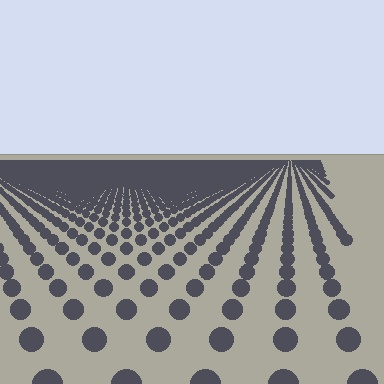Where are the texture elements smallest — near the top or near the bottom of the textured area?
Near the top.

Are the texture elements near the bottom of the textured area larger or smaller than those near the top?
Larger. Near the bottom, elements are closer to the viewer and appear at a bigger on-screen size.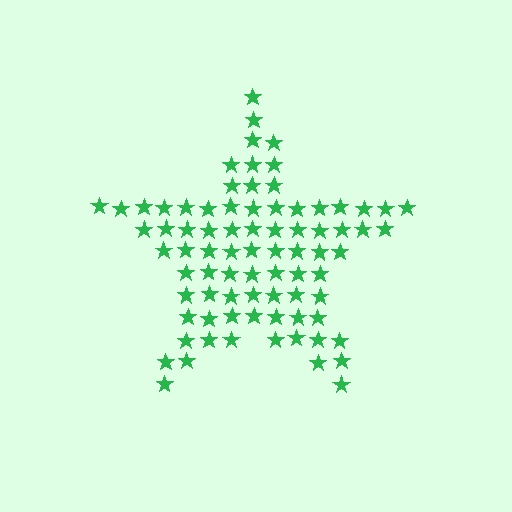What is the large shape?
The large shape is a star.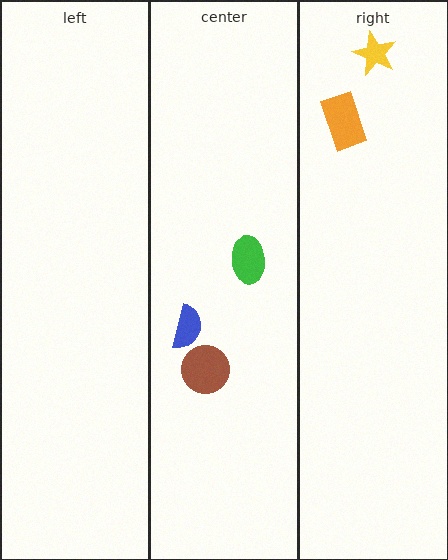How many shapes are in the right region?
2.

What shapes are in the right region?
The orange rectangle, the yellow star.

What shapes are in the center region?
The brown circle, the blue semicircle, the green ellipse.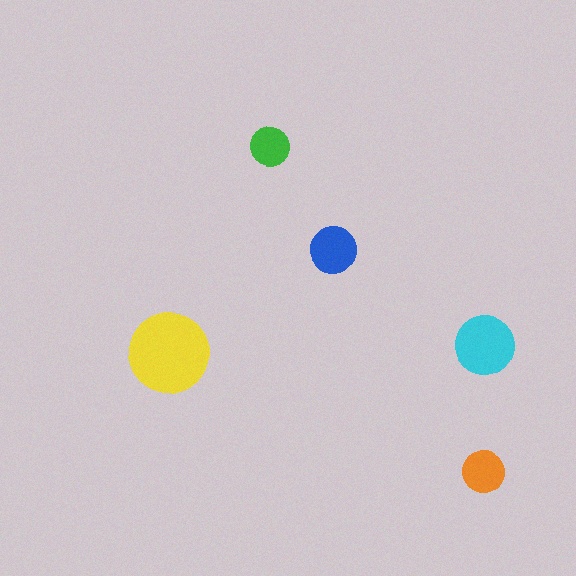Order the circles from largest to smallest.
the yellow one, the cyan one, the blue one, the orange one, the green one.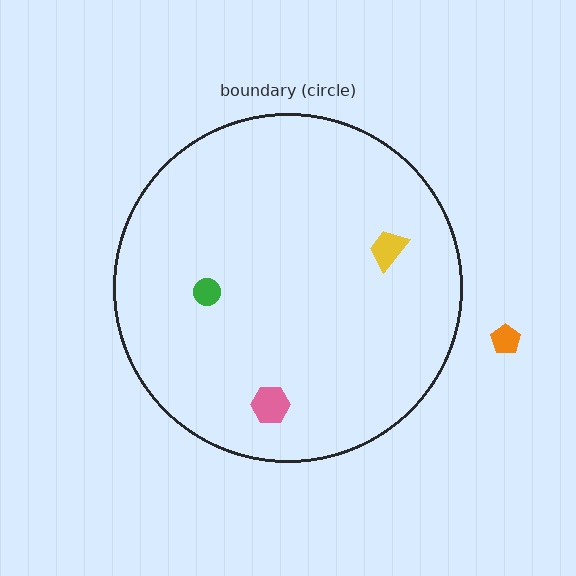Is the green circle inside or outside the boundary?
Inside.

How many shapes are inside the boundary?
3 inside, 1 outside.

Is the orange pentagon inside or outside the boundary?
Outside.